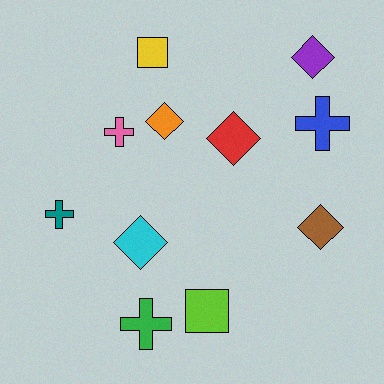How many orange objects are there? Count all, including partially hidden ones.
There is 1 orange object.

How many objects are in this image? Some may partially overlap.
There are 11 objects.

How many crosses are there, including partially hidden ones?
There are 4 crosses.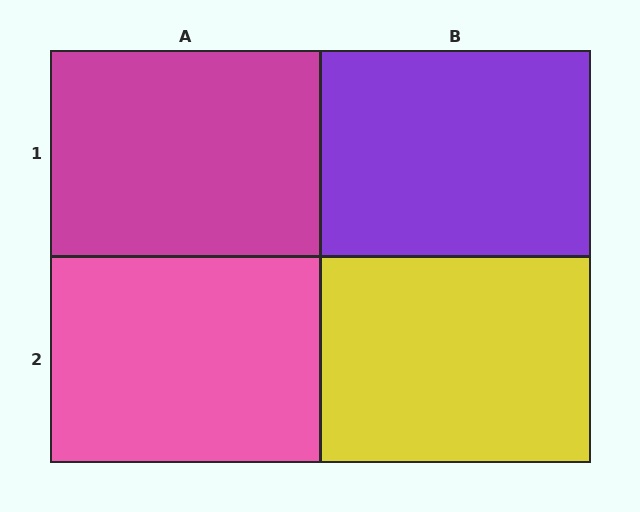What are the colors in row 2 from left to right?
Pink, yellow.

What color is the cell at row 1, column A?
Magenta.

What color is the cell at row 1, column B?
Purple.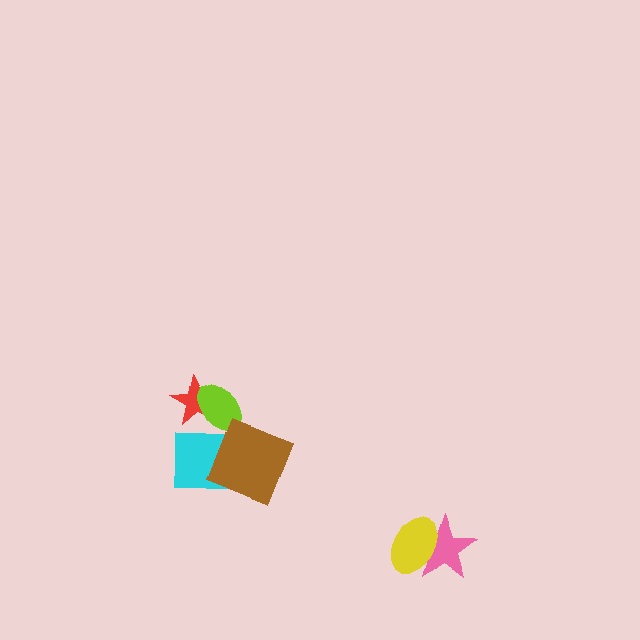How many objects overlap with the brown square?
1 object overlaps with the brown square.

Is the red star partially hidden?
Yes, it is partially covered by another shape.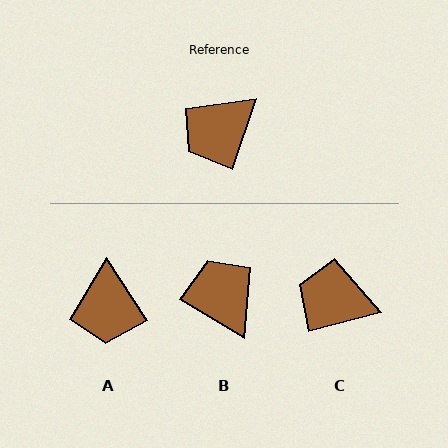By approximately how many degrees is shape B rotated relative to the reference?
Approximately 103 degrees clockwise.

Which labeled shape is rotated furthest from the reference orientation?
B, about 103 degrees away.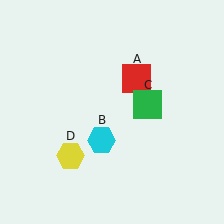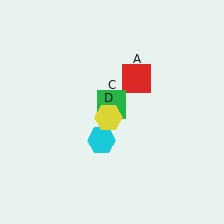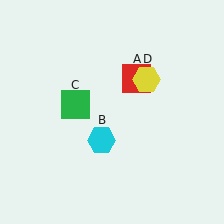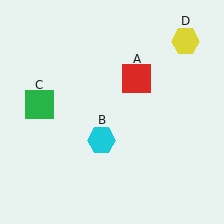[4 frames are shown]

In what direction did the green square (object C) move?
The green square (object C) moved left.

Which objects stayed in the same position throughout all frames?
Red square (object A) and cyan hexagon (object B) remained stationary.